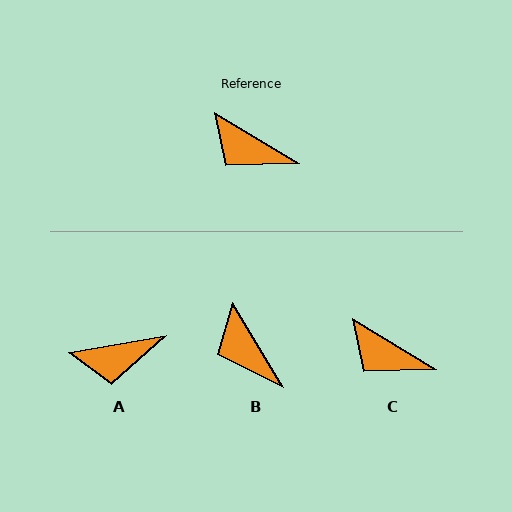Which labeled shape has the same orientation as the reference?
C.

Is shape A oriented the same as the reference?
No, it is off by about 41 degrees.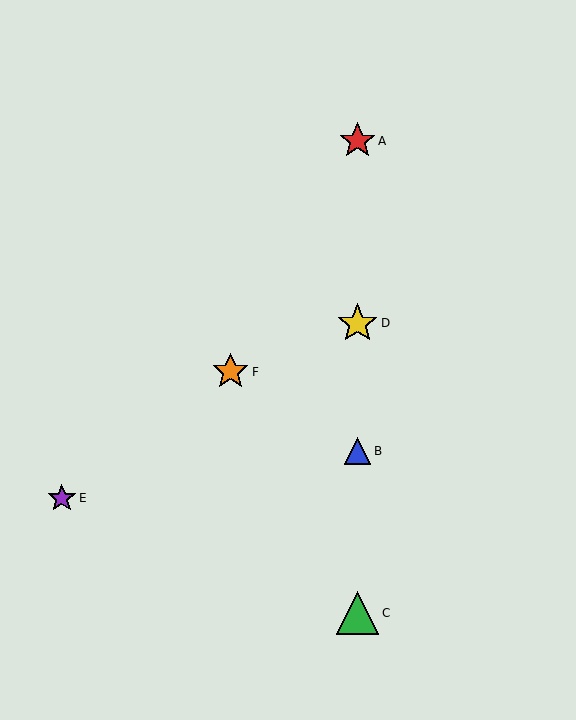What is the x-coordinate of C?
Object C is at x≈357.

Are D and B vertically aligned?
Yes, both are at x≈357.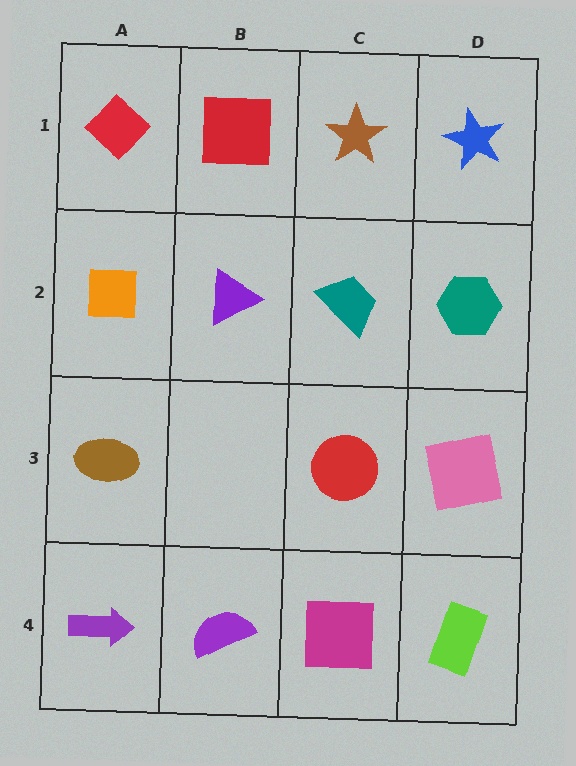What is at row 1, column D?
A blue star.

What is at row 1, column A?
A red diamond.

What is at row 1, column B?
A red square.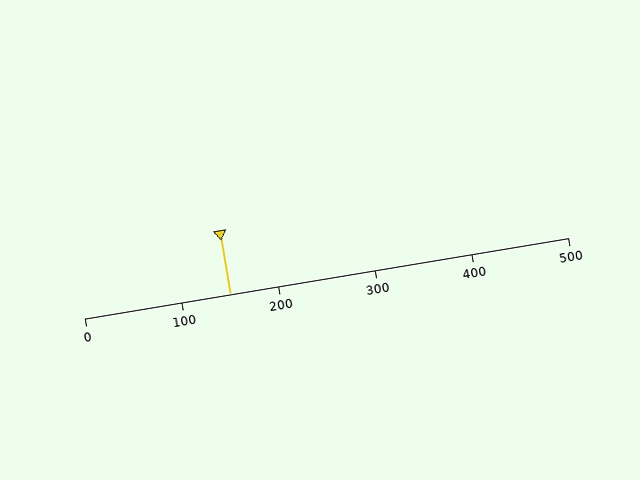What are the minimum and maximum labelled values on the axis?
The axis runs from 0 to 500.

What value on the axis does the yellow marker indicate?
The marker indicates approximately 150.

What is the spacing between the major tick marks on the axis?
The major ticks are spaced 100 apart.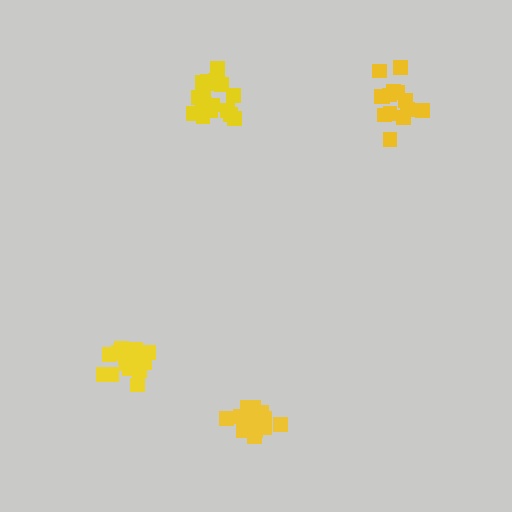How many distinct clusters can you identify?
There are 4 distinct clusters.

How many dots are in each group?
Group 1: 19 dots, Group 2: 20 dots, Group 3: 14 dots, Group 4: 14 dots (67 total).